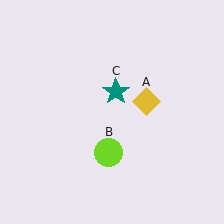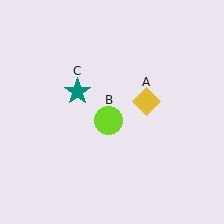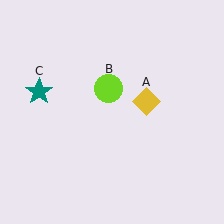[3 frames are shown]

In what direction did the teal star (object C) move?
The teal star (object C) moved left.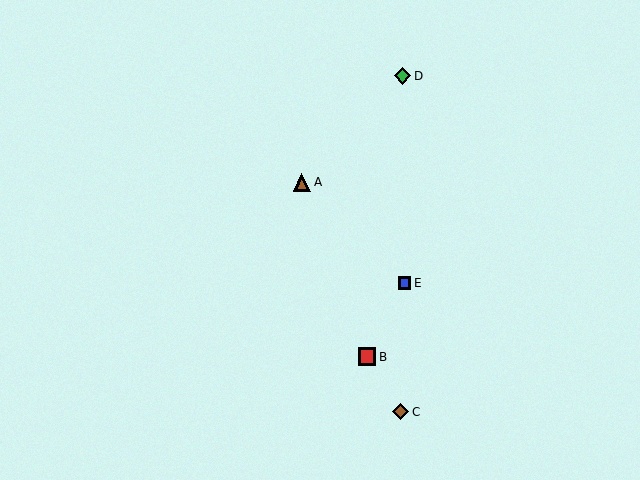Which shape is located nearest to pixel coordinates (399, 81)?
The green diamond (labeled D) at (403, 76) is nearest to that location.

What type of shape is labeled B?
Shape B is a red square.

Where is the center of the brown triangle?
The center of the brown triangle is at (302, 182).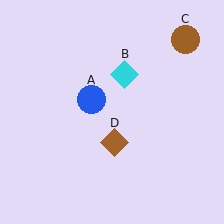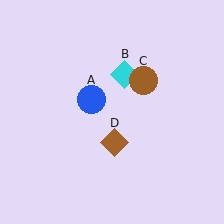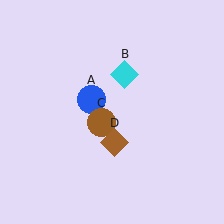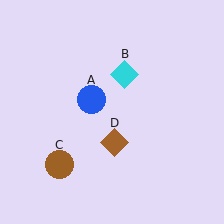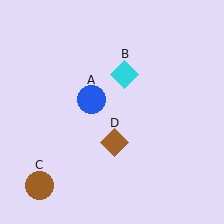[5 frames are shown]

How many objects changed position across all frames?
1 object changed position: brown circle (object C).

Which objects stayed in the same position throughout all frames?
Blue circle (object A) and cyan diamond (object B) and brown diamond (object D) remained stationary.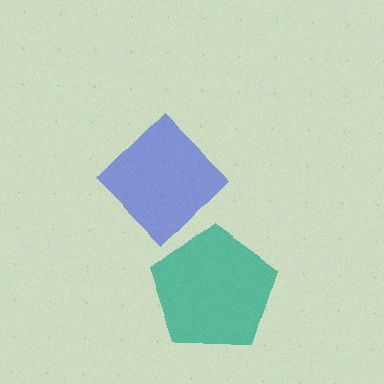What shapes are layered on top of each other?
The layered shapes are: a blue diamond, a teal pentagon.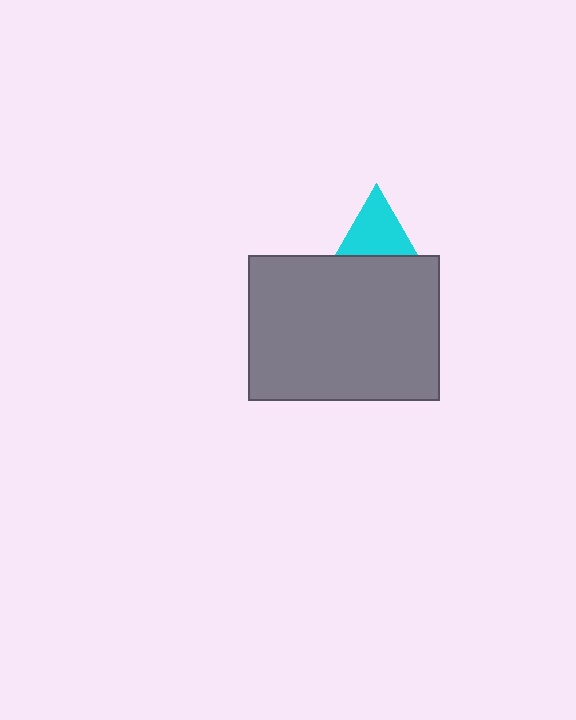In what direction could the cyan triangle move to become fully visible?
The cyan triangle could move up. That would shift it out from behind the gray rectangle entirely.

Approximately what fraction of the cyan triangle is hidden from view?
Roughly 55% of the cyan triangle is hidden behind the gray rectangle.